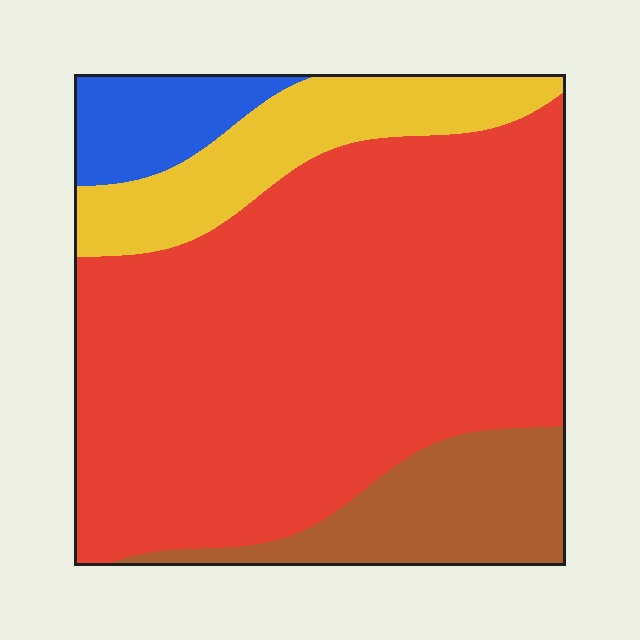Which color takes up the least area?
Blue, at roughly 5%.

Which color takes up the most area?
Red, at roughly 65%.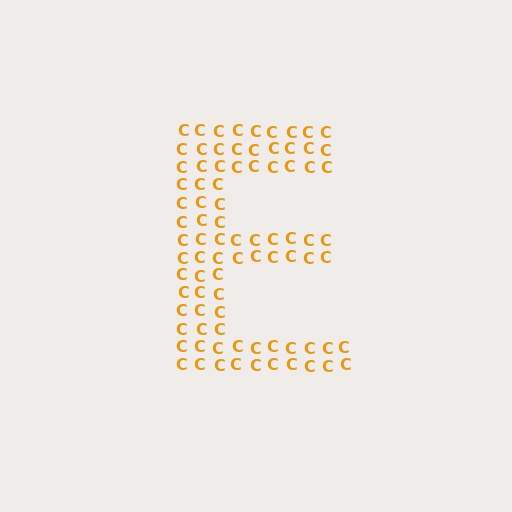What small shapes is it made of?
It is made of small letter C's.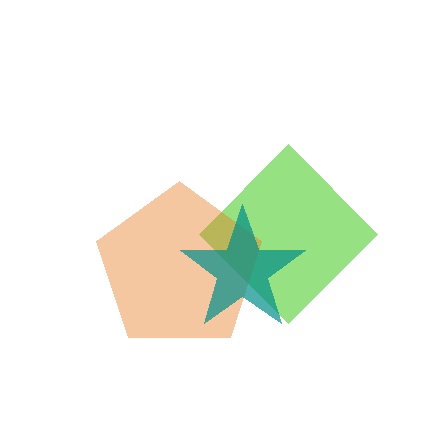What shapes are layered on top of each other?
The layered shapes are: a lime diamond, an orange pentagon, a teal star.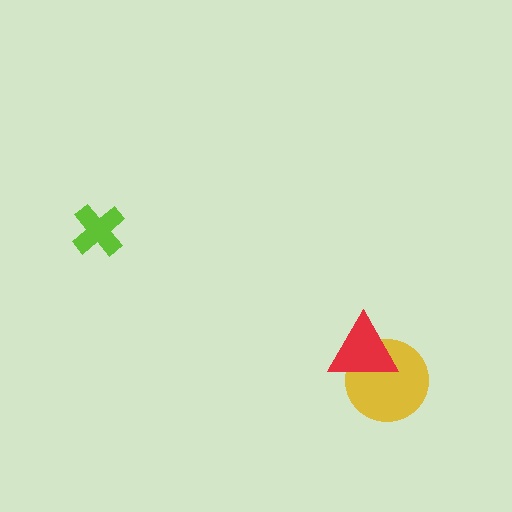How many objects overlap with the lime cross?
0 objects overlap with the lime cross.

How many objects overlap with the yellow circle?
1 object overlaps with the yellow circle.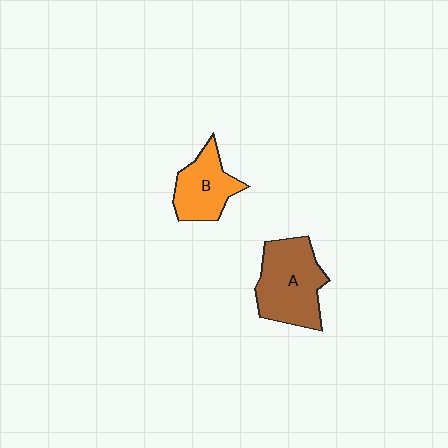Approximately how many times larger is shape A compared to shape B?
Approximately 1.5 times.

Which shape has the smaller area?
Shape B (orange).